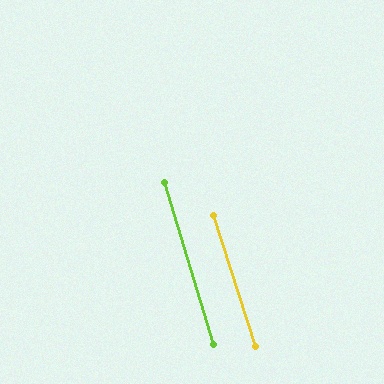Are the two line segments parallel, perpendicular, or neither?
Parallel — their directions differ by only 1.1°.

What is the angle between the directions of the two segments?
Approximately 1 degree.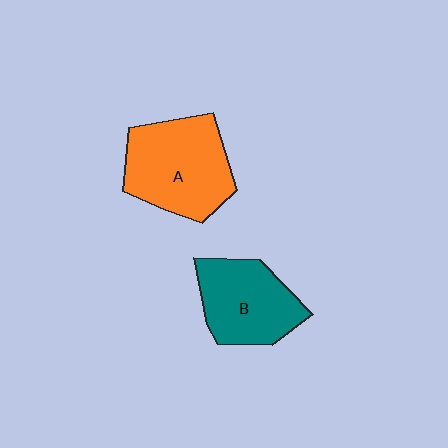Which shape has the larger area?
Shape A (orange).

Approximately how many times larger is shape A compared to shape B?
Approximately 1.2 times.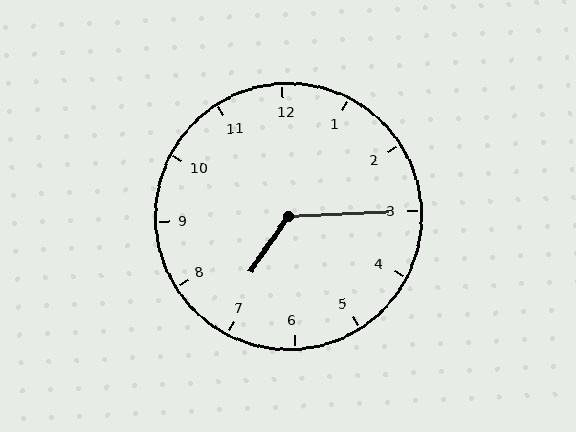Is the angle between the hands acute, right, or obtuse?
It is obtuse.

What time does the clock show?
7:15.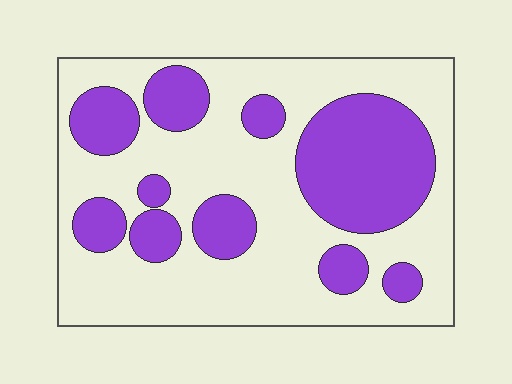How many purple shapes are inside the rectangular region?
10.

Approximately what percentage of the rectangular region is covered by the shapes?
Approximately 35%.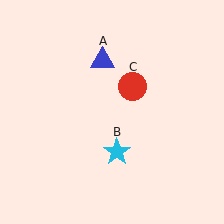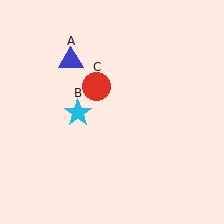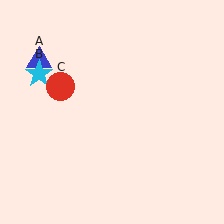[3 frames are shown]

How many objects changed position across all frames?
3 objects changed position: blue triangle (object A), cyan star (object B), red circle (object C).